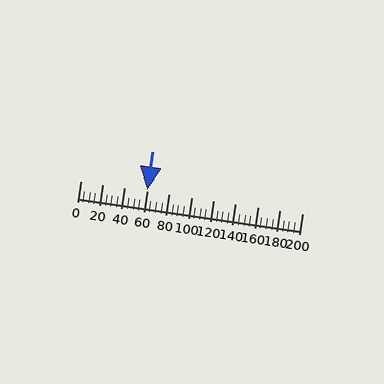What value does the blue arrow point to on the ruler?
The blue arrow points to approximately 60.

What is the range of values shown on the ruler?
The ruler shows values from 0 to 200.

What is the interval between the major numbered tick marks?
The major tick marks are spaced 20 units apart.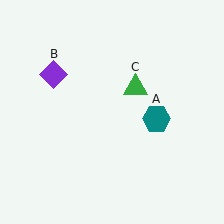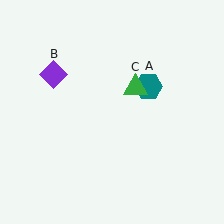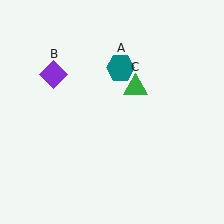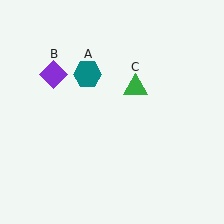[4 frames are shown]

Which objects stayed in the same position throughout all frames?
Purple diamond (object B) and green triangle (object C) remained stationary.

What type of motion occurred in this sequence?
The teal hexagon (object A) rotated counterclockwise around the center of the scene.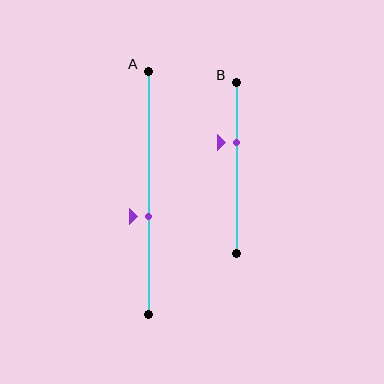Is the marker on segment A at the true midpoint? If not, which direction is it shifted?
No, the marker on segment A is shifted downward by about 10% of the segment length.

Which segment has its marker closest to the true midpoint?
Segment A has its marker closest to the true midpoint.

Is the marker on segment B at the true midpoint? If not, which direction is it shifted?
No, the marker on segment B is shifted upward by about 15% of the segment length.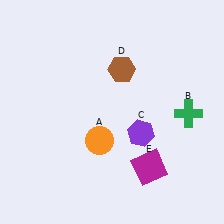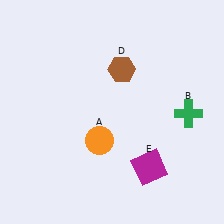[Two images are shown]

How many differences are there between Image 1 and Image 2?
There is 1 difference between the two images.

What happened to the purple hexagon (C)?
The purple hexagon (C) was removed in Image 2. It was in the bottom-right area of Image 1.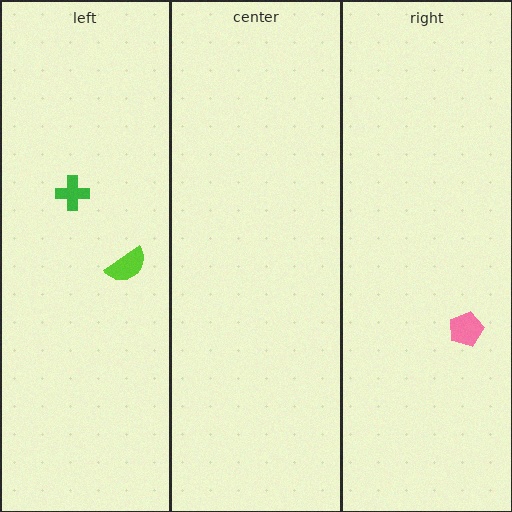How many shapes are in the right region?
1.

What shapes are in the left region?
The green cross, the lime semicircle.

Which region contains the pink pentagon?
The right region.